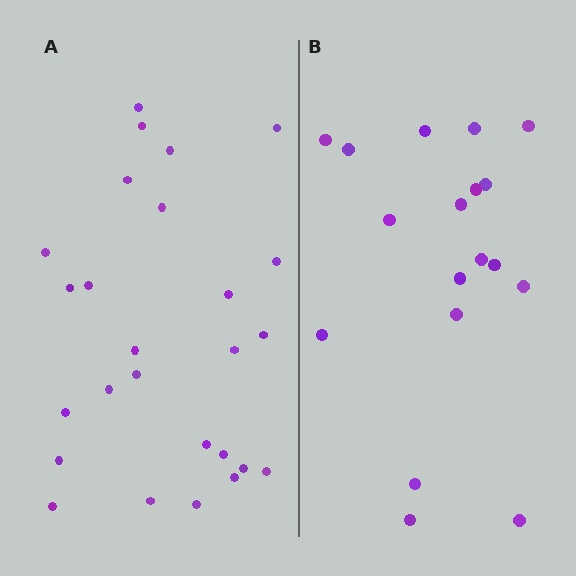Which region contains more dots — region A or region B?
Region A (the left region) has more dots.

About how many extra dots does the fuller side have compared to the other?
Region A has roughly 8 or so more dots than region B.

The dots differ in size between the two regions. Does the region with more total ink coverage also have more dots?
No. Region B has more total ink coverage because its dots are larger, but region A actually contains more individual dots. Total area can be misleading — the number of items is what matters here.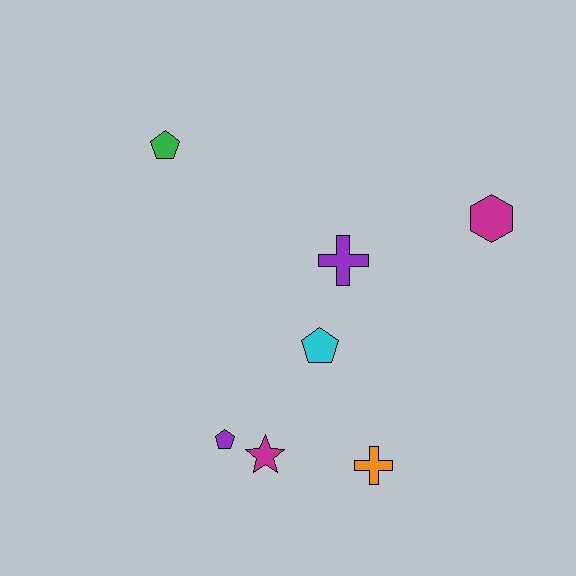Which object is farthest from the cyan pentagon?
The green pentagon is farthest from the cyan pentagon.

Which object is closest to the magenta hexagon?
The purple cross is closest to the magenta hexagon.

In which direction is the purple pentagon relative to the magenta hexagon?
The purple pentagon is to the left of the magenta hexagon.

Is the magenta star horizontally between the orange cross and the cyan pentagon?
No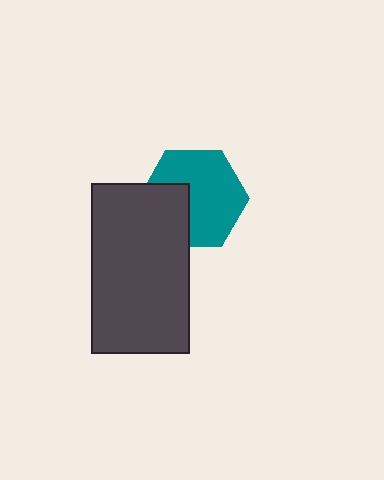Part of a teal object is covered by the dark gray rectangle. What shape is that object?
It is a hexagon.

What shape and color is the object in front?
The object in front is a dark gray rectangle.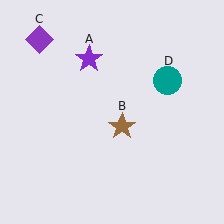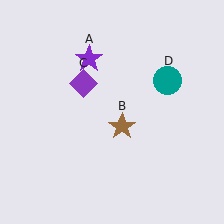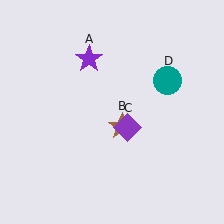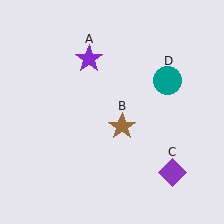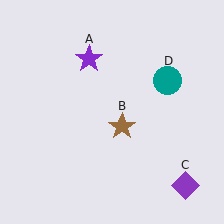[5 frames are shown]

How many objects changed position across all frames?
1 object changed position: purple diamond (object C).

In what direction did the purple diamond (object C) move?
The purple diamond (object C) moved down and to the right.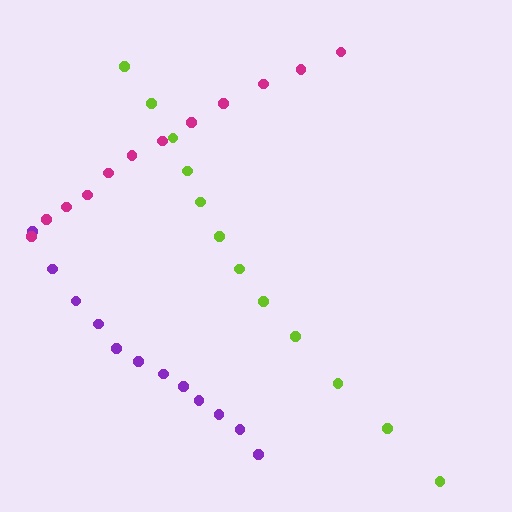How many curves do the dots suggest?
There are 3 distinct paths.